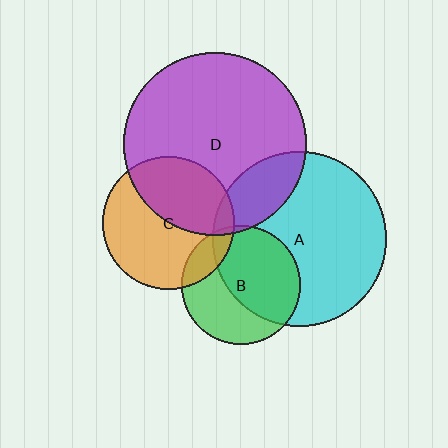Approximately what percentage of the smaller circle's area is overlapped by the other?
Approximately 55%.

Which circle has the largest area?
Circle D (purple).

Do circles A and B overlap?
Yes.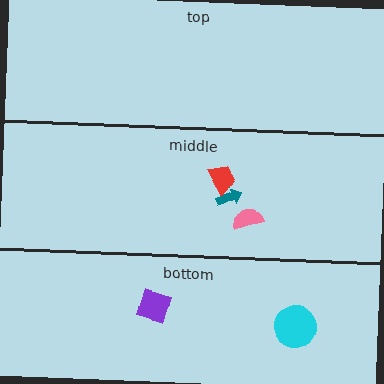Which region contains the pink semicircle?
The middle region.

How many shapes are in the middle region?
3.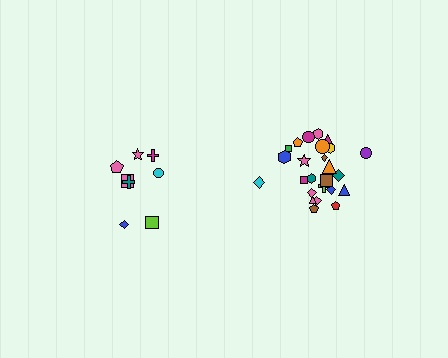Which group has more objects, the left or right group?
The right group.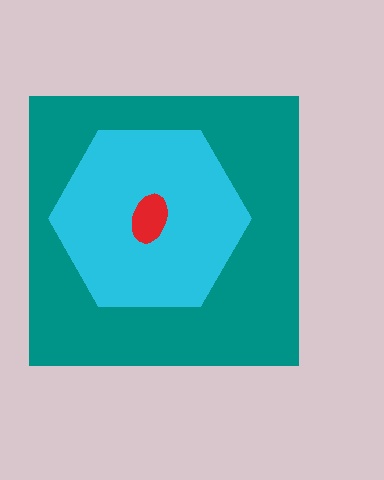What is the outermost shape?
The teal square.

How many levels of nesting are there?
3.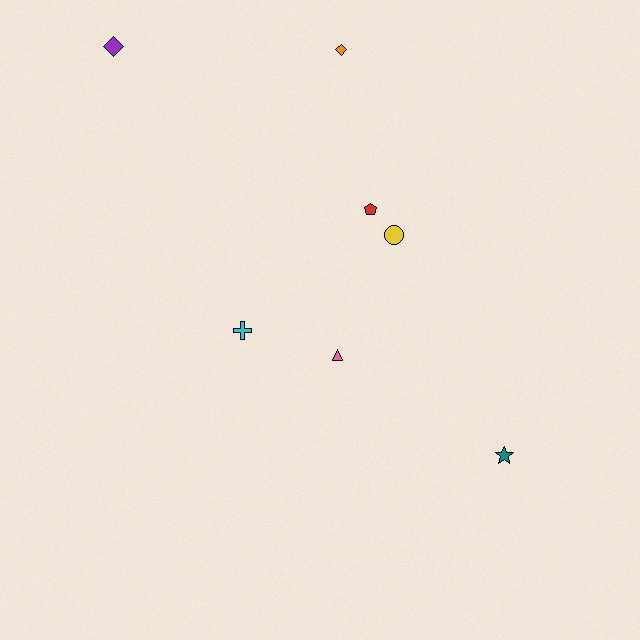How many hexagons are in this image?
There are no hexagons.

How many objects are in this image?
There are 7 objects.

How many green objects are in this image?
There are no green objects.